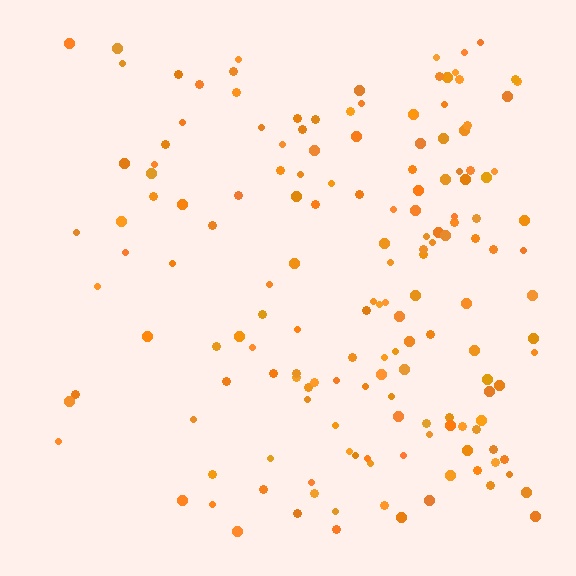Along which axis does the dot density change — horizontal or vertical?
Horizontal.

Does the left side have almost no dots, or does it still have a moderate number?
Still a moderate number, just noticeably fewer than the right.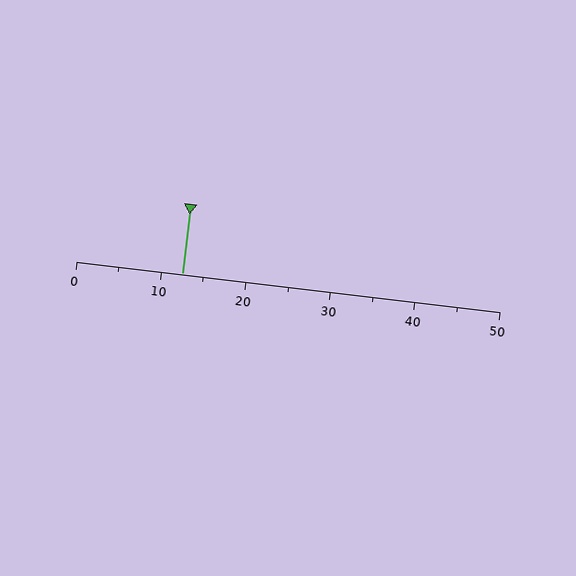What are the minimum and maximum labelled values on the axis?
The axis runs from 0 to 50.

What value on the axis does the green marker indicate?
The marker indicates approximately 12.5.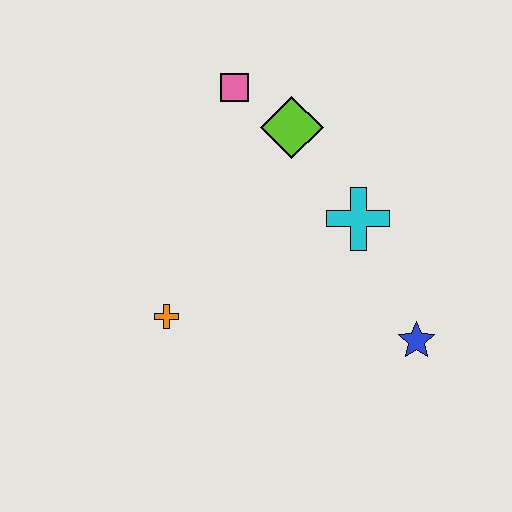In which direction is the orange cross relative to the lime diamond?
The orange cross is below the lime diamond.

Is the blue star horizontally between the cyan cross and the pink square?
No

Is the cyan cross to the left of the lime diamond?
No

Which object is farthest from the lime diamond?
The blue star is farthest from the lime diamond.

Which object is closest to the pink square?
The lime diamond is closest to the pink square.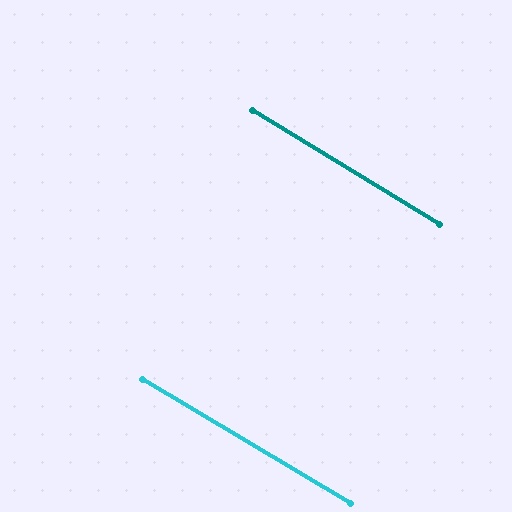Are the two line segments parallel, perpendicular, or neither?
Parallel — their directions differ by only 0.5°.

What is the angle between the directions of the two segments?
Approximately 0 degrees.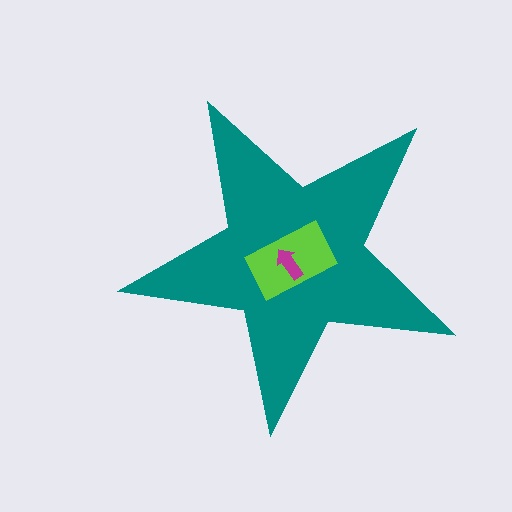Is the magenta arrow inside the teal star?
Yes.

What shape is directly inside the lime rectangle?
The magenta arrow.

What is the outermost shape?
The teal star.